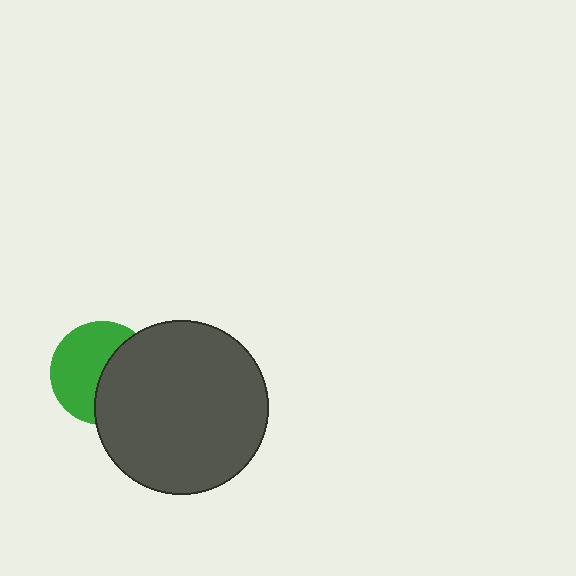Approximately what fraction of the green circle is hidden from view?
Roughly 45% of the green circle is hidden behind the dark gray circle.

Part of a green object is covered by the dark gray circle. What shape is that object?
It is a circle.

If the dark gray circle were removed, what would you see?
You would see the complete green circle.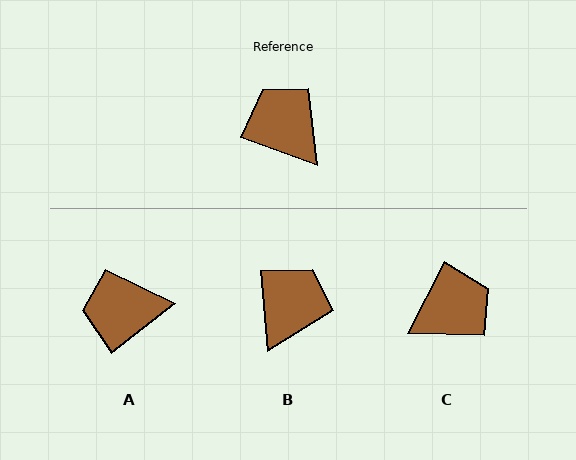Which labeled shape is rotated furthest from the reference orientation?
C, about 97 degrees away.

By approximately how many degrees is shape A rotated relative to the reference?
Approximately 58 degrees counter-clockwise.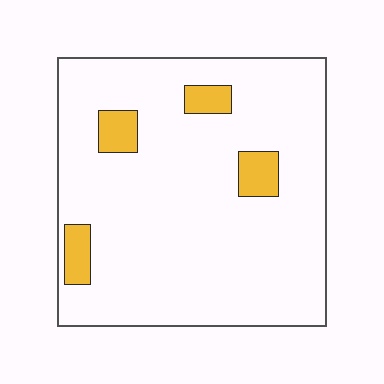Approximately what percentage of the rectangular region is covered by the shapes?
Approximately 10%.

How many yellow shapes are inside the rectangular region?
4.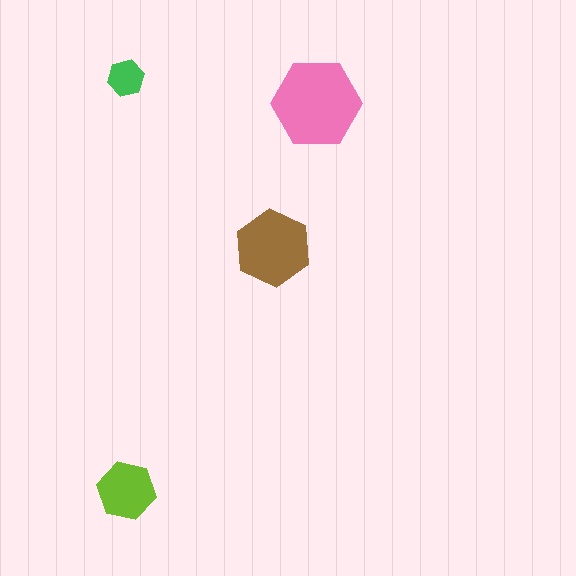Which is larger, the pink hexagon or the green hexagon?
The pink one.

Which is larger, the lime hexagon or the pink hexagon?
The pink one.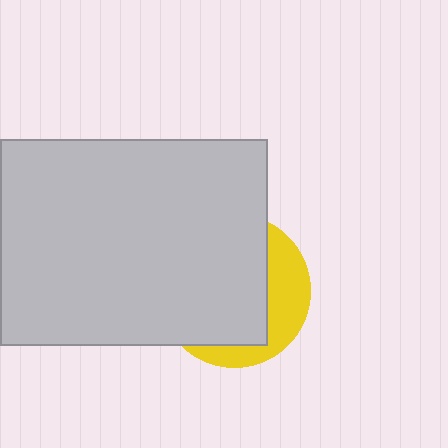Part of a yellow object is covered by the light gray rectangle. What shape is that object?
It is a circle.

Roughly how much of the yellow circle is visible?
A small part of it is visible (roughly 32%).